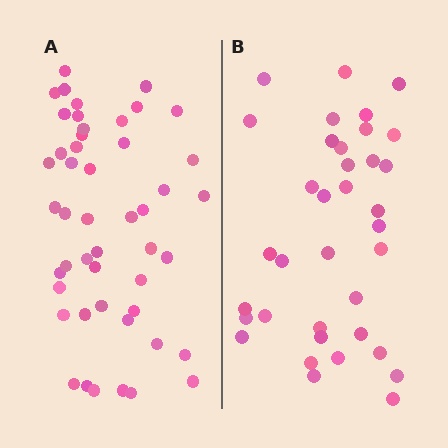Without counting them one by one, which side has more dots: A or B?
Region A (the left region) has more dots.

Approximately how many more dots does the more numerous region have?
Region A has roughly 12 or so more dots than region B.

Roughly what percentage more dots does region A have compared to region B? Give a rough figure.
About 35% more.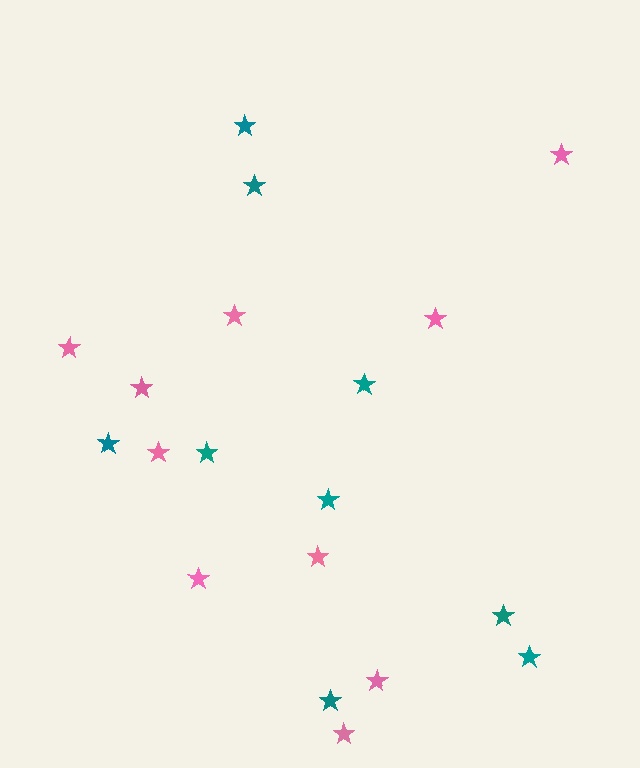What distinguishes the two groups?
There are 2 groups: one group of teal stars (9) and one group of pink stars (10).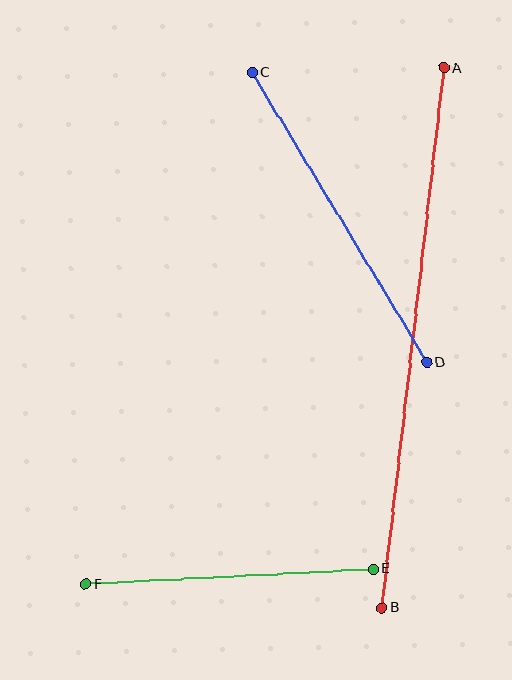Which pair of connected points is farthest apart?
Points A and B are farthest apart.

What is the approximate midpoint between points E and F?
The midpoint is at approximately (229, 576) pixels.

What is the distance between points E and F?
The distance is approximately 288 pixels.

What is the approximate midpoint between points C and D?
The midpoint is at approximately (339, 217) pixels.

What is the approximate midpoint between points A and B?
The midpoint is at approximately (413, 338) pixels.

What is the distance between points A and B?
The distance is approximately 543 pixels.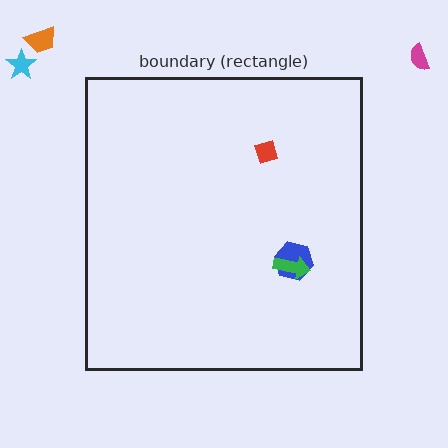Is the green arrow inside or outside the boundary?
Inside.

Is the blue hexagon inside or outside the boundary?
Inside.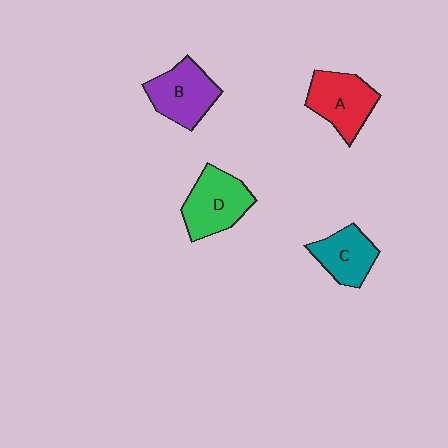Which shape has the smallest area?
Shape C (teal).